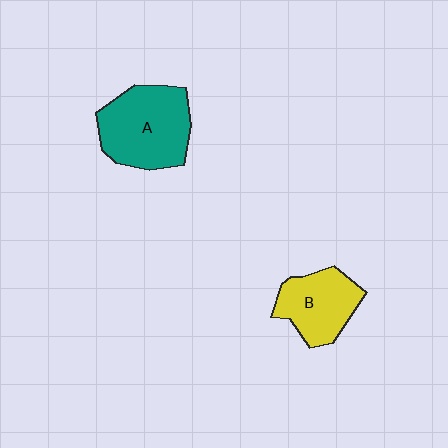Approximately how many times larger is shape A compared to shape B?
Approximately 1.4 times.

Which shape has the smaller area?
Shape B (yellow).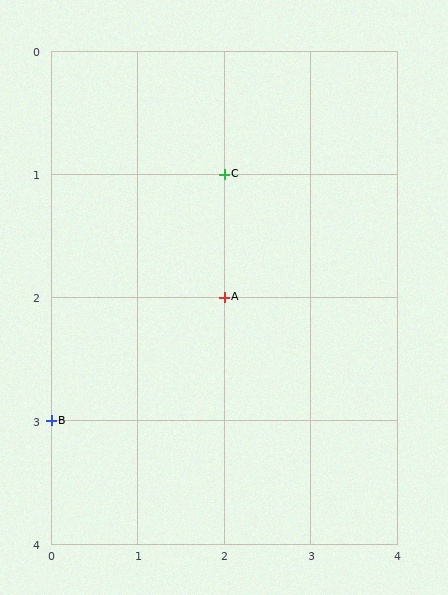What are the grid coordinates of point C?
Point C is at grid coordinates (2, 1).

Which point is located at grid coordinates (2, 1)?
Point C is at (2, 1).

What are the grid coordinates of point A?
Point A is at grid coordinates (2, 2).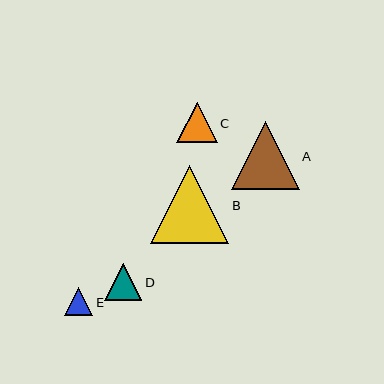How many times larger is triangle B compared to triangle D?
Triangle B is approximately 2.1 times the size of triangle D.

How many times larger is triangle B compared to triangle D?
Triangle B is approximately 2.1 times the size of triangle D.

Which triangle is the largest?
Triangle B is the largest with a size of approximately 79 pixels.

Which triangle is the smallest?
Triangle E is the smallest with a size of approximately 28 pixels.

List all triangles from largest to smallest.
From largest to smallest: B, A, C, D, E.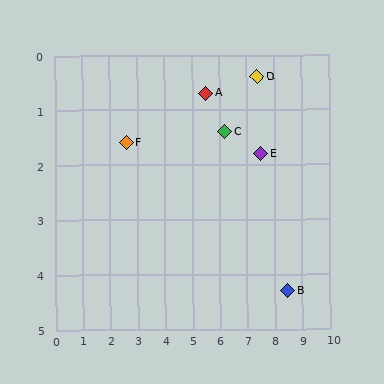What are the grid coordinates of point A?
Point A is at approximately (5.5, 0.7).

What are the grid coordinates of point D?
Point D is at approximately (7.4, 0.4).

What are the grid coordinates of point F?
Point F is at approximately (2.6, 1.6).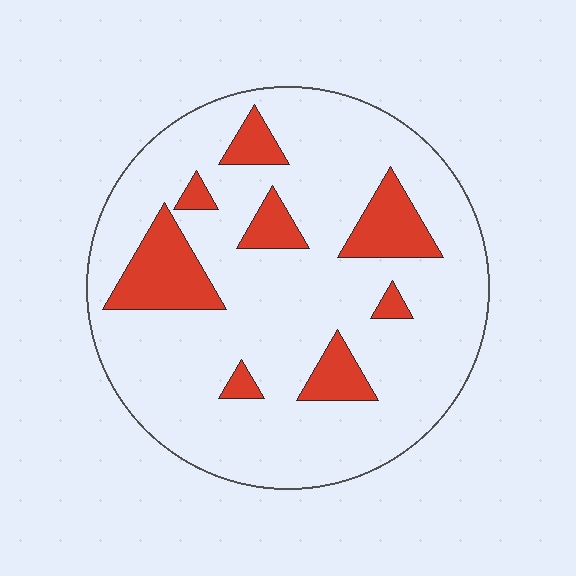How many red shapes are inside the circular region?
8.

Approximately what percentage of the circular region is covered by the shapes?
Approximately 15%.